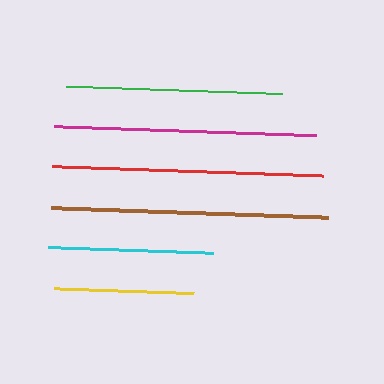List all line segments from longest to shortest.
From longest to shortest: brown, red, magenta, green, cyan, yellow.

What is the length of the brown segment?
The brown segment is approximately 278 pixels long.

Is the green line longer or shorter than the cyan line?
The green line is longer than the cyan line.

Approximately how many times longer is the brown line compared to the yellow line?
The brown line is approximately 2.0 times the length of the yellow line.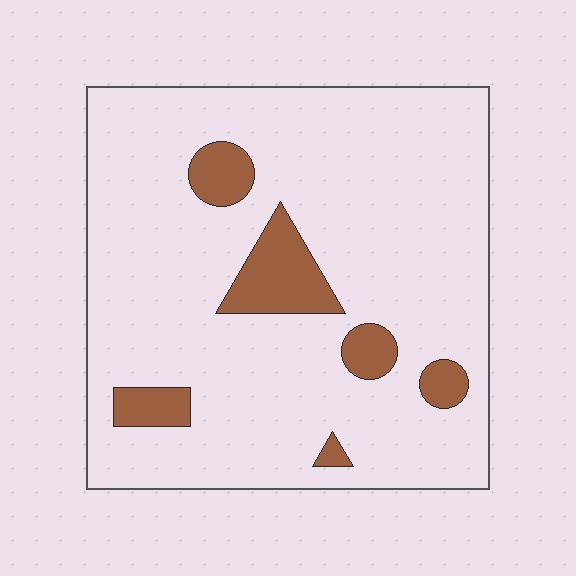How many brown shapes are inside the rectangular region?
6.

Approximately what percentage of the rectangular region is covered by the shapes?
Approximately 10%.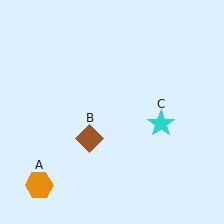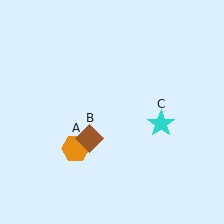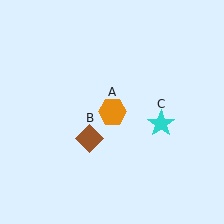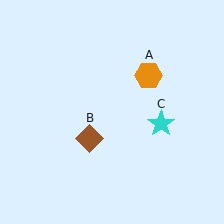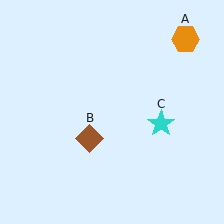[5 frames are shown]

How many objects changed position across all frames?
1 object changed position: orange hexagon (object A).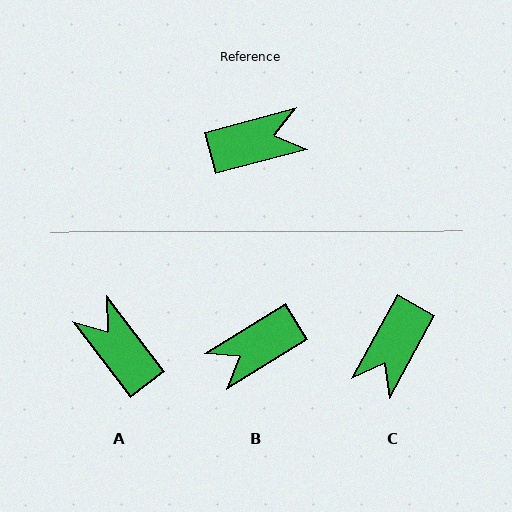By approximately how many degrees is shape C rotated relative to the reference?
Approximately 133 degrees clockwise.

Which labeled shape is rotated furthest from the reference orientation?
B, about 163 degrees away.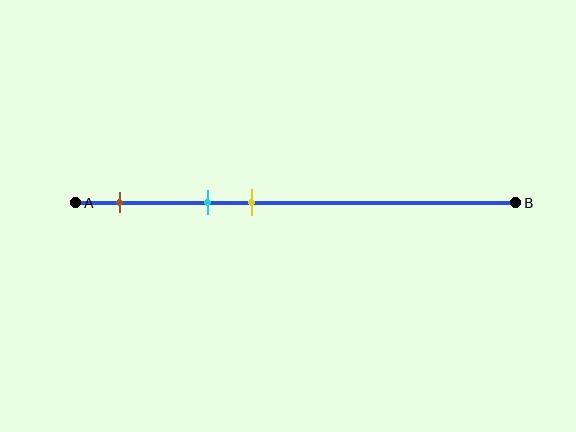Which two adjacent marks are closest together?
The cyan and yellow marks are the closest adjacent pair.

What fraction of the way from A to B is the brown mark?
The brown mark is approximately 10% (0.1) of the way from A to B.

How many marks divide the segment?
There are 3 marks dividing the segment.